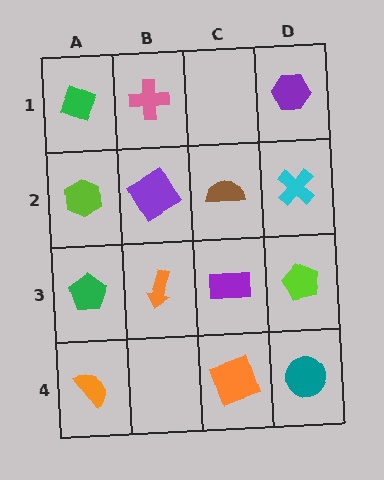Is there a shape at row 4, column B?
No, that cell is empty.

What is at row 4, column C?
An orange square.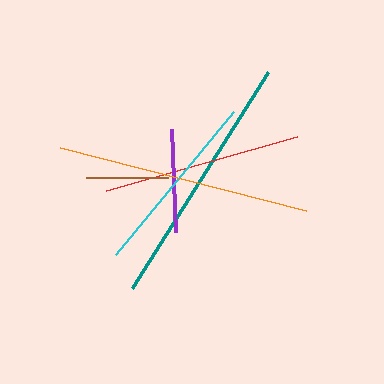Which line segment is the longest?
The teal line is the longest at approximately 255 pixels.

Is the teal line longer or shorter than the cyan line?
The teal line is longer than the cyan line.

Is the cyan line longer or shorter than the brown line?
The cyan line is longer than the brown line.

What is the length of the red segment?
The red segment is approximately 199 pixels long.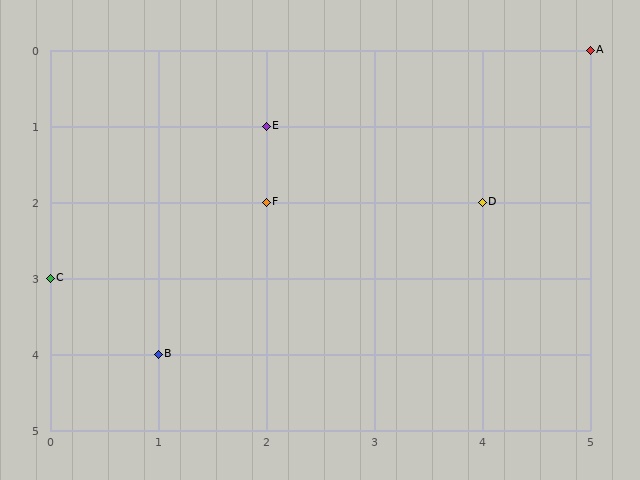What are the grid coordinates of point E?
Point E is at grid coordinates (2, 1).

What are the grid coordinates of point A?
Point A is at grid coordinates (5, 0).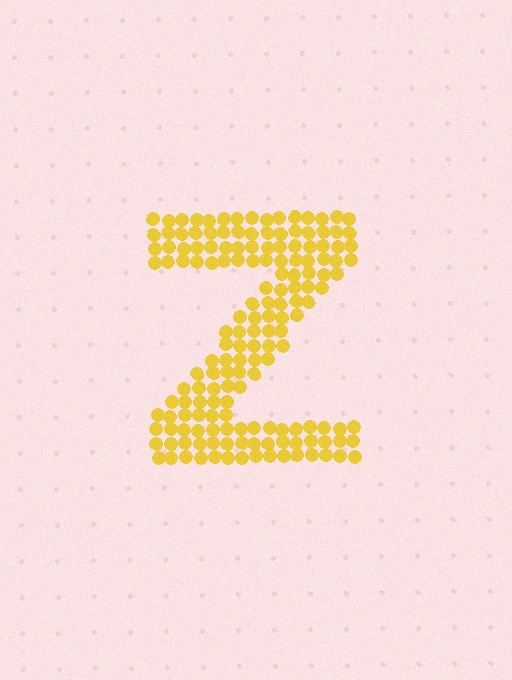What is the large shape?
The large shape is the letter Z.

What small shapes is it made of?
It is made of small circles.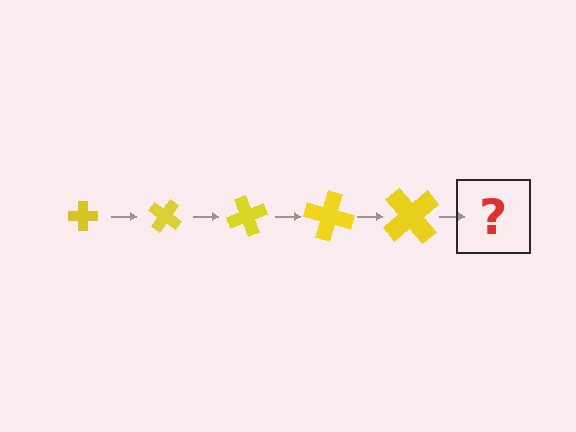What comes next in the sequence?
The next element should be a cross, larger than the previous one and rotated 175 degrees from the start.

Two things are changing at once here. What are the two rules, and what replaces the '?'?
The two rules are that the cross grows larger each step and it rotates 35 degrees each step. The '?' should be a cross, larger than the previous one and rotated 175 degrees from the start.